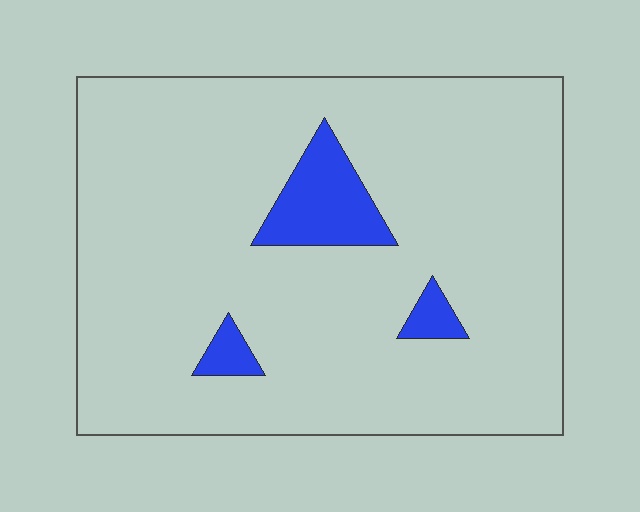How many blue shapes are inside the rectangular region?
3.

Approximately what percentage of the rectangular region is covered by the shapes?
Approximately 10%.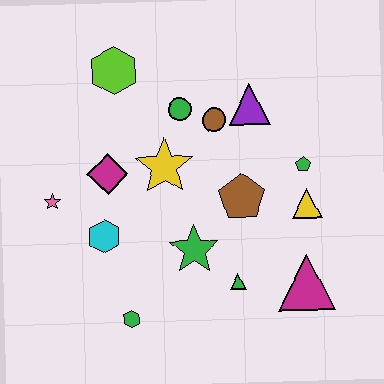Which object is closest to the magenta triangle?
The green triangle is closest to the magenta triangle.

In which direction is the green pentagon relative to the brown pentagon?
The green pentagon is to the right of the brown pentagon.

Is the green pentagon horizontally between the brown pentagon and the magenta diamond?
No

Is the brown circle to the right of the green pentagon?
No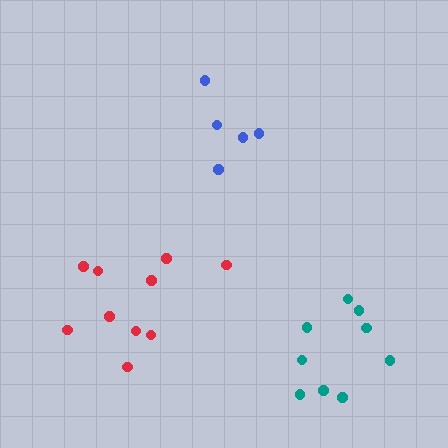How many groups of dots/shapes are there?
There are 3 groups.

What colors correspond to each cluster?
The clusters are colored: blue, teal, red.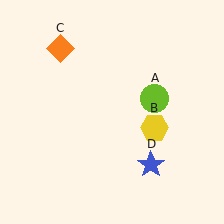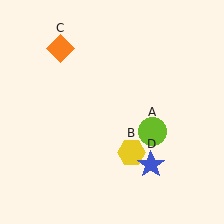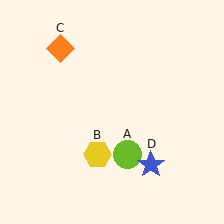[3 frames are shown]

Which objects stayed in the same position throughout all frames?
Orange diamond (object C) and blue star (object D) remained stationary.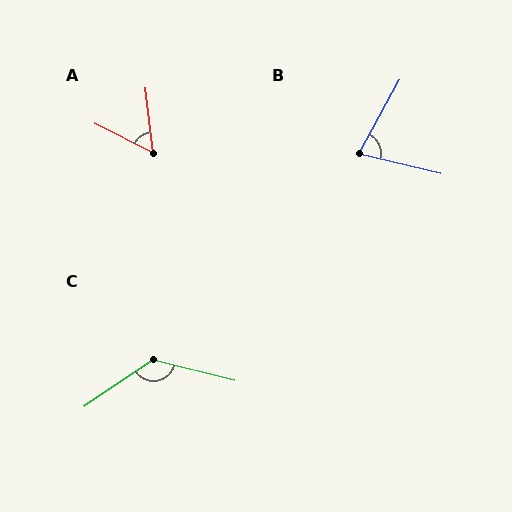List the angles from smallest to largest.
A (57°), B (75°), C (131°).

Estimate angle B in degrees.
Approximately 75 degrees.